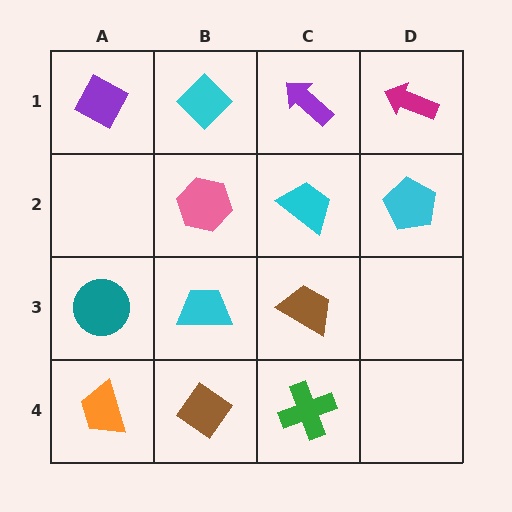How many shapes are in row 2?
3 shapes.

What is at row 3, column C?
A brown trapezoid.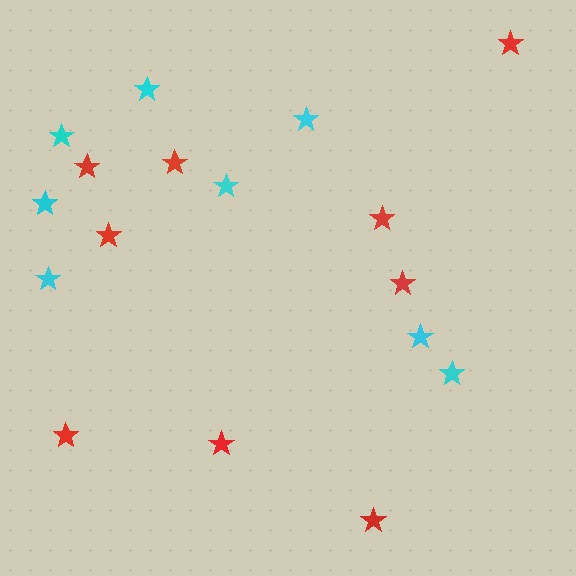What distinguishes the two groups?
There are 2 groups: one group of red stars (9) and one group of cyan stars (8).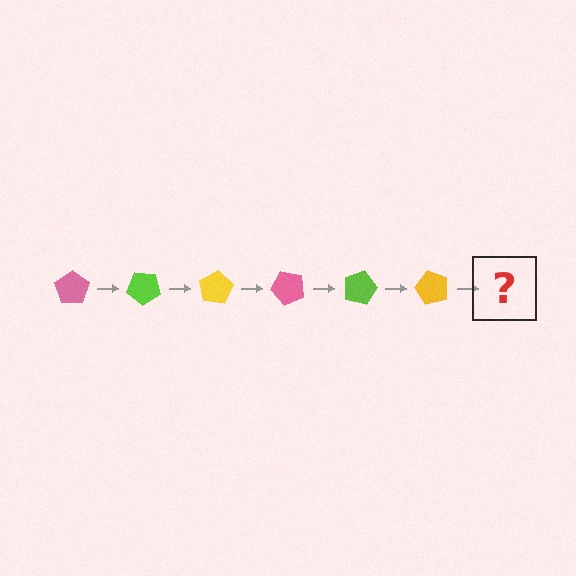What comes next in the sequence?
The next element should be a pink pentagon, rotated 240 degrees from the start.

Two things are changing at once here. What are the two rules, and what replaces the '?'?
The two rules are that it rotates 40 degrees each step and the color cycles through pink, lime, and yellow. The '?' should be a pink pentagon, rotated 240 degrees from the start.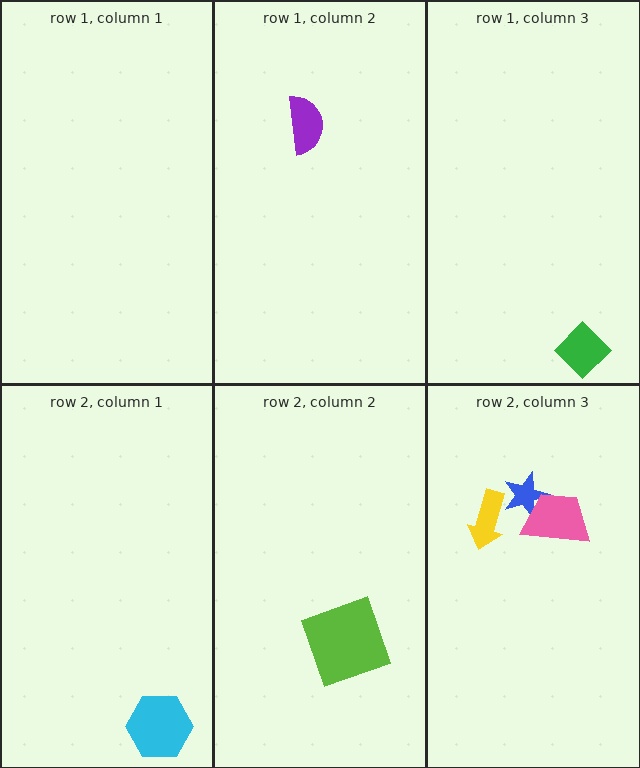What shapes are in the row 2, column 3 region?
The yellow arrow, the blue star, the pink trapezoid.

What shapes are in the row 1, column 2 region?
The purple semicircle.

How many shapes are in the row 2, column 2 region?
1.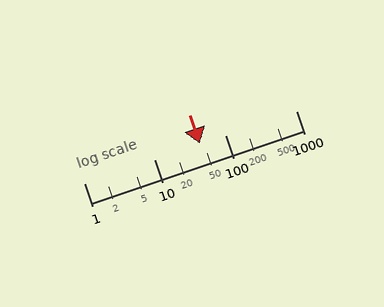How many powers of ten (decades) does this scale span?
The scale spans 3 decades, from 1 to 1000.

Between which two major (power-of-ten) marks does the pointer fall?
The pointer is between 10 and 100.